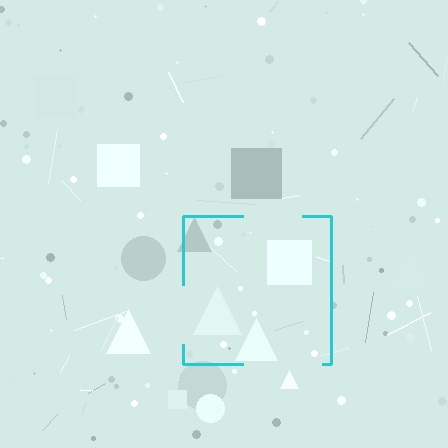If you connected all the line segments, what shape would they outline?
They would outline a square.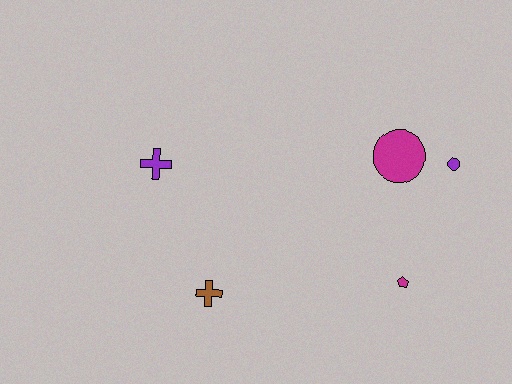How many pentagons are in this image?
There is 1 pentagon.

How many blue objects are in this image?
There are no blue objects.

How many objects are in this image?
There are 5 objects.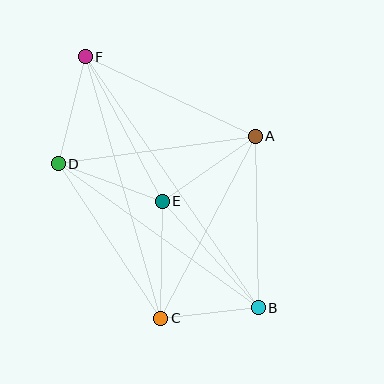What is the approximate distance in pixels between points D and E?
The distance between D and E is approximately 111 pixels.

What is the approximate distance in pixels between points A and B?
The distance between A and B is approximately 172 pixels.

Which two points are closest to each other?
Points B and C are closest to each other.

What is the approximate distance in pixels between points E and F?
The distance between E and F is approximately 164 pixels.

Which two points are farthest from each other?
Points B and F are farthest from each other.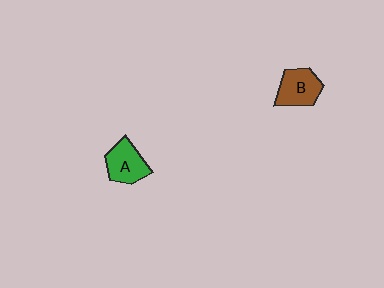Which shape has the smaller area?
Shape B (brown).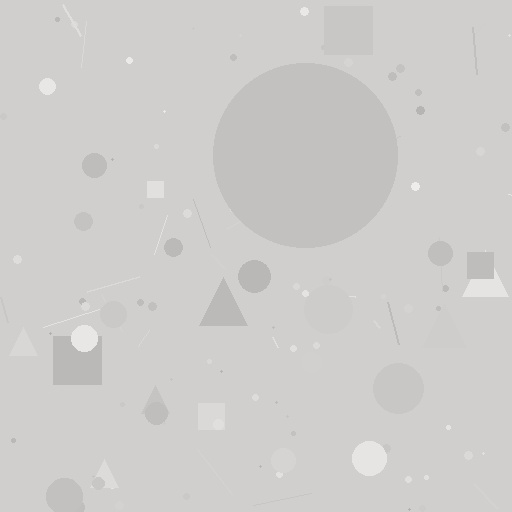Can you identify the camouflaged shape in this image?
The camouflaged shape is a circle.